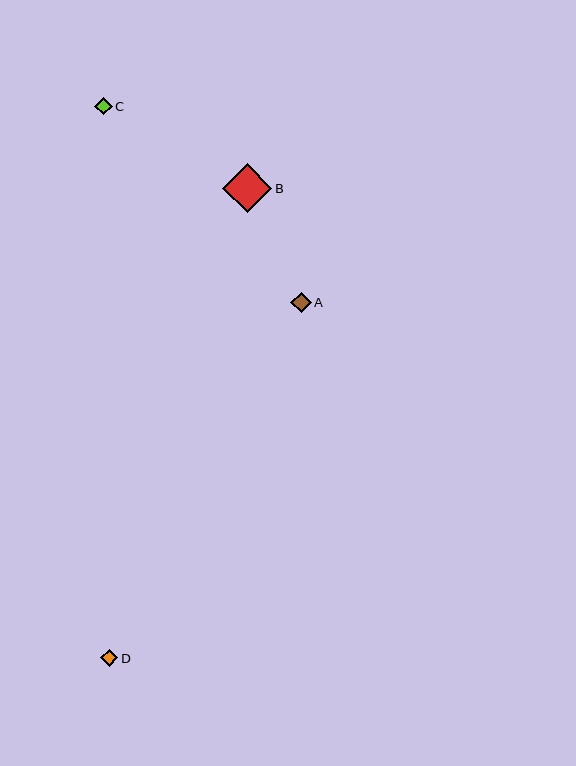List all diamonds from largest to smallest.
From largest to smallest: B, A, C, D.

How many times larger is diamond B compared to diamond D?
Diamond B is approximately 2.9 times the size of diamond D.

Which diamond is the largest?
Diamond B is the largest with a size of approximately 49 pixels.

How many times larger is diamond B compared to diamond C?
Diamond B is approximately 2.9 times the size of diamond C.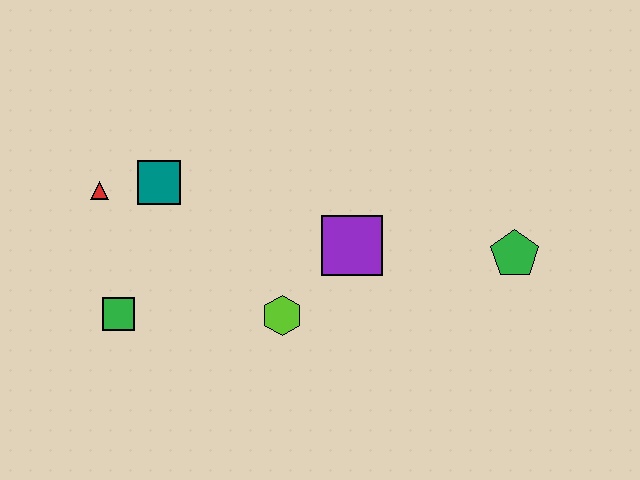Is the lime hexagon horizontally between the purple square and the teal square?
Yes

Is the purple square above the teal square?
No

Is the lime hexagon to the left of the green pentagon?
Yes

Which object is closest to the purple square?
The lime hexagon is closest to the purple square.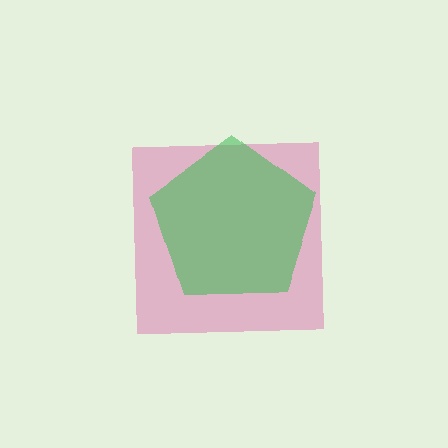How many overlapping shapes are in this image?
There are 2 overlapping shapes in the image.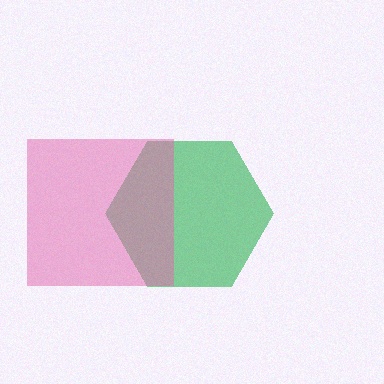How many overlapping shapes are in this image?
There are 2 overlapping shapes in the image.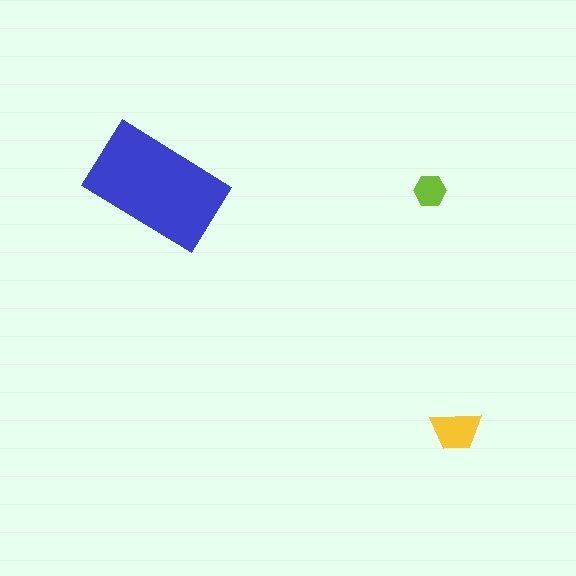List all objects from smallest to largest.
The lime hexagon, the yellow trapezoid, the blue rectangle.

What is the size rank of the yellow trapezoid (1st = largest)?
2nd.